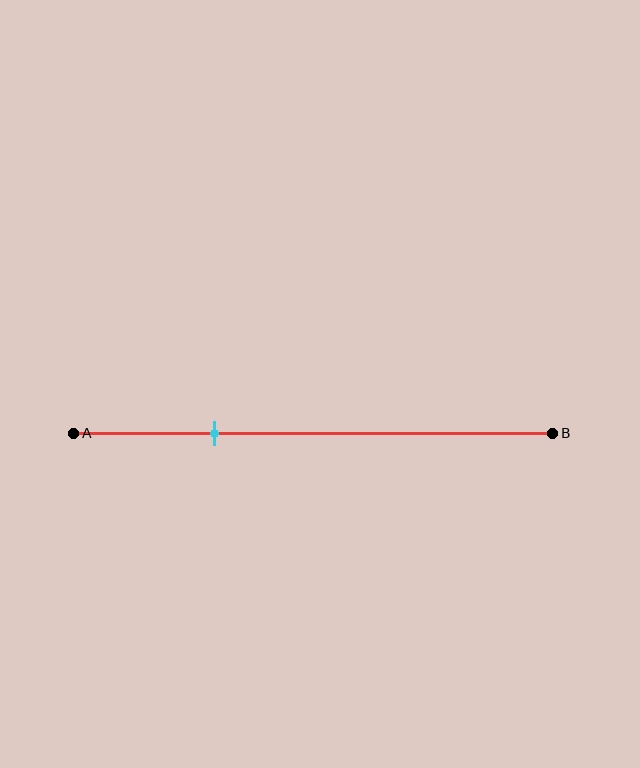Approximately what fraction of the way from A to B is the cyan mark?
The cyan mark is approximately 30% of the way from A to B.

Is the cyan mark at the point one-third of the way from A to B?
No, the mark is at about 30% from A, not at the 33% one-third point.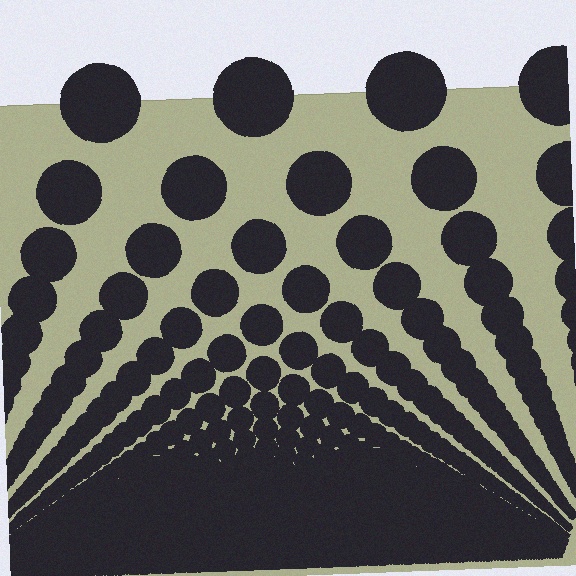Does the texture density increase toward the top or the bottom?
Density increases toward the bottom.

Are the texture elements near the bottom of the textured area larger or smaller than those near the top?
Smaller. The gradient is inverted — elements near the bottom are smaller and denser.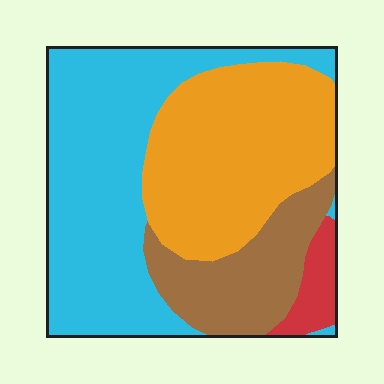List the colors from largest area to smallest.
From largest to smallest: cyan, orange, brown, red.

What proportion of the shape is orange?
Orange covers roughly 35% of the shape.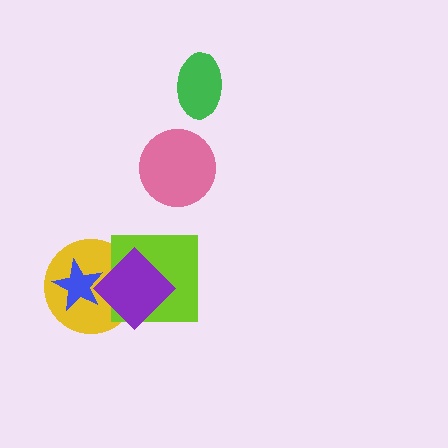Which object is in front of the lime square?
The purple diamond is in front of the lime square.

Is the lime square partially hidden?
Yes, it is partially covered by another shape.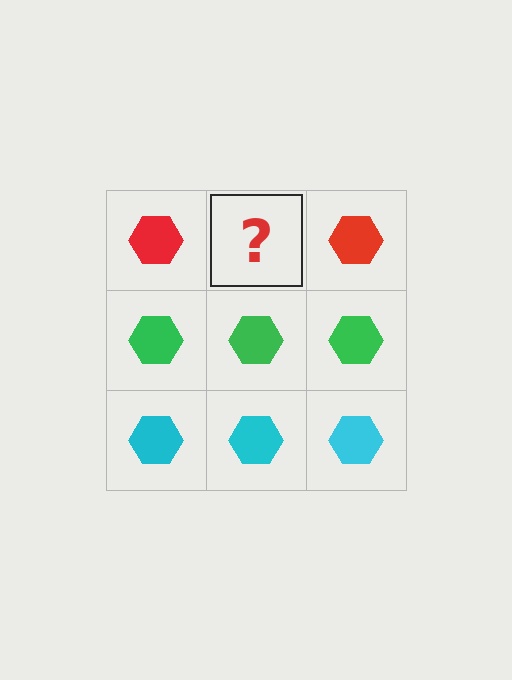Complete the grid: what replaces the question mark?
The question mark should be replaced with a red hexagon.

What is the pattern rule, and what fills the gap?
The rule is that each row has a consistent color. The gap should be filled with a red hexagon.